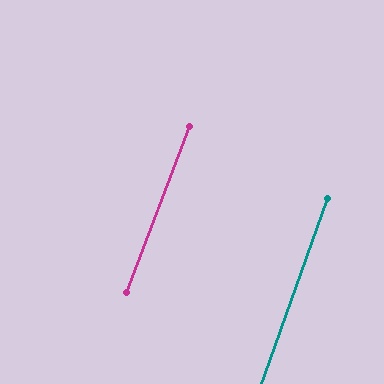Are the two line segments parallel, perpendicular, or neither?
Parallel — their directions differ by only 1.2°.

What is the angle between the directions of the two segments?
Approximately 1 degree.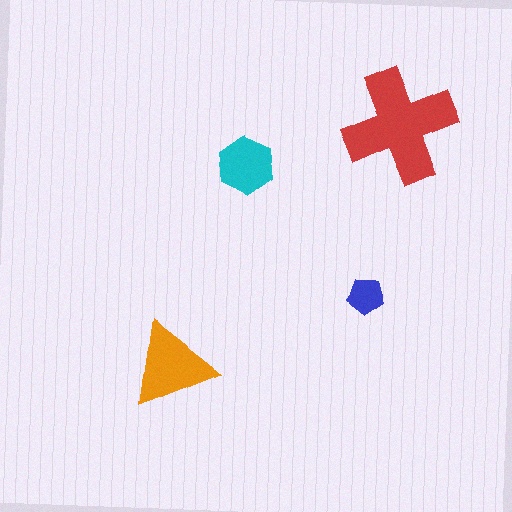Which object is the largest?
The red cross.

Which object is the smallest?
The blue pentagon.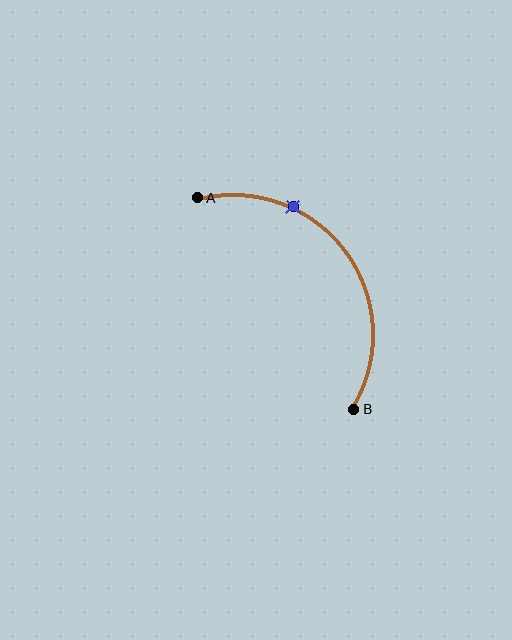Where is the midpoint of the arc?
The arc midpoint is the point on the curve farthest from the straight line joining A and B. It sits above and to the right of that line.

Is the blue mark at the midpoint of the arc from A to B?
No. The blue mark lies on the arc but is closer to endpoint A. The arc midpoint would be at the point on the curve equidistant along the arc from both A and B.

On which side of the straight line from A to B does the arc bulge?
The arc bulges above and to the right of the straight line connecting A and B.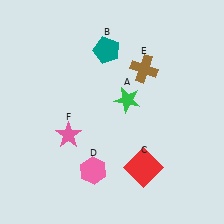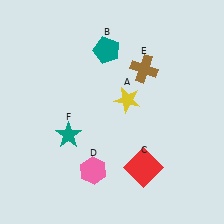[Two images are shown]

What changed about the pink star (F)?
In Image 1, F is pink. In Image 2, it changed to teal.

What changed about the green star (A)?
In Image 1, A is green. In Image 2, it changed to yellow.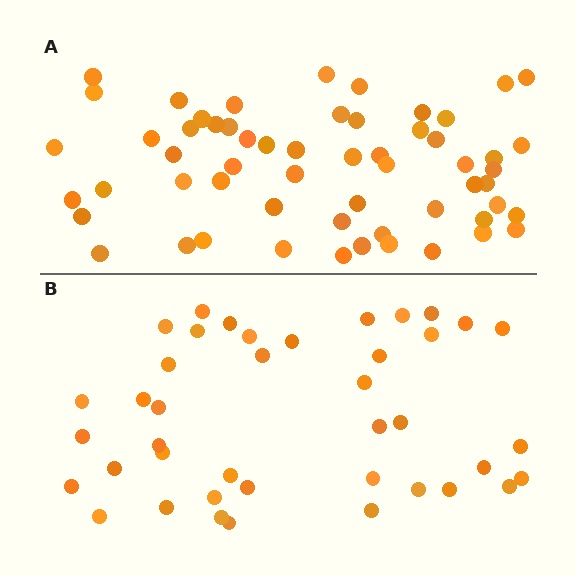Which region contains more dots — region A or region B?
Region A (the top region) has more dots.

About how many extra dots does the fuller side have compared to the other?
Region A has approximately 15 more dots than region B.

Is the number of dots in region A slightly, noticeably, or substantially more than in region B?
Region A has noticeably more, but not dramatically so. The ratio is roughly 1.4 to 1.